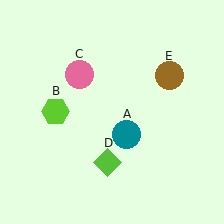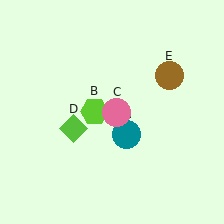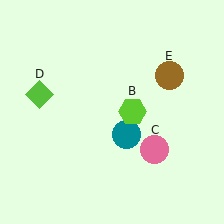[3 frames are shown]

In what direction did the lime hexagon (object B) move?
The lime hexagon (object B) moved right.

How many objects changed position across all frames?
3 objects changed position: lime hexagon (object B), pink circle (object C), lime diamond (object D).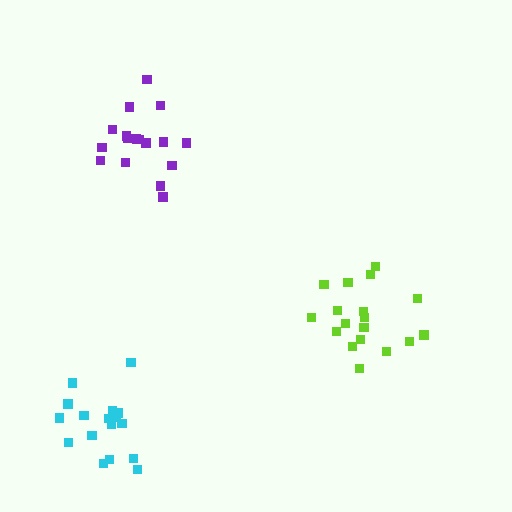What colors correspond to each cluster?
The clusters are colored: lime, purple, cyan.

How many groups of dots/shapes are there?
There are 3 groups.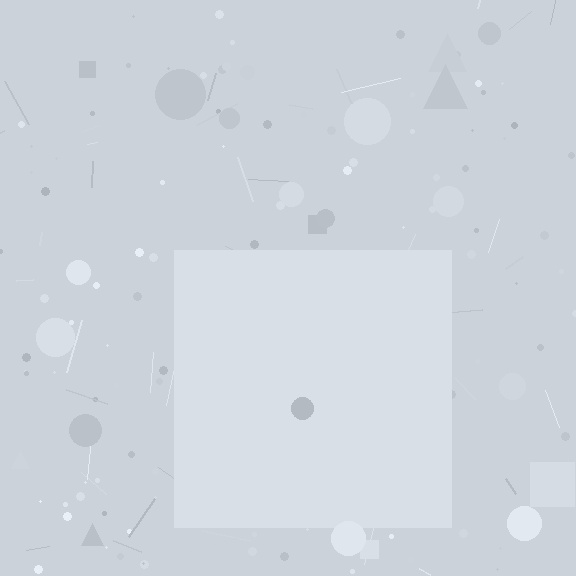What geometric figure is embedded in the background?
A square is embedded in the background.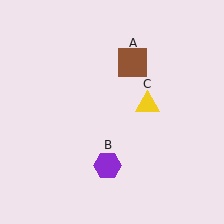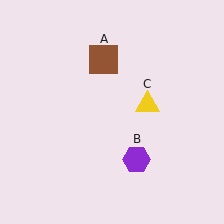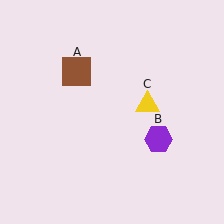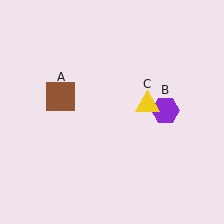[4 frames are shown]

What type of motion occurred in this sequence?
The brown square (object A), purple hexagon (object B) rotated counterclockwise around the center of the scene.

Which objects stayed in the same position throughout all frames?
Yellow triangle (object C) remained stationary.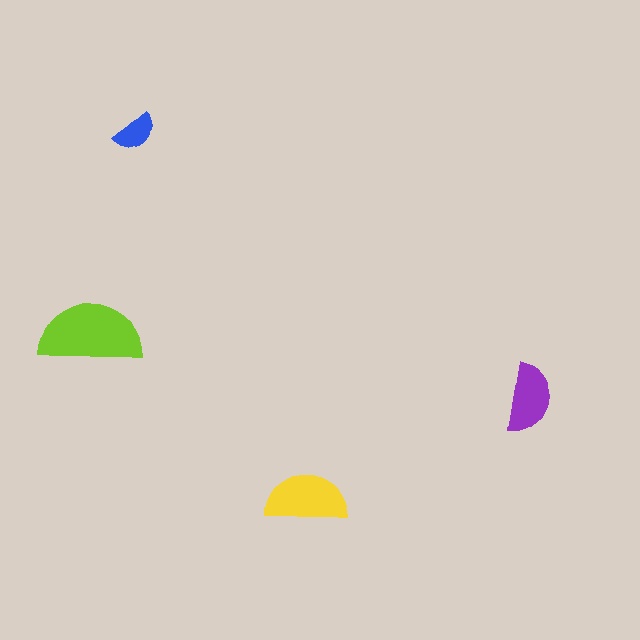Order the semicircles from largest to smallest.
the lime one, the yellow one, the purple one, the blue one.